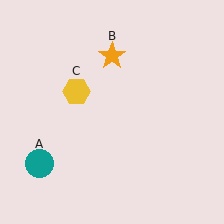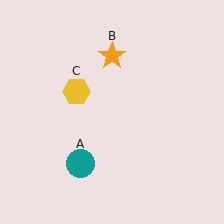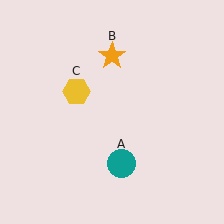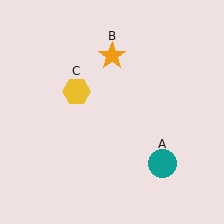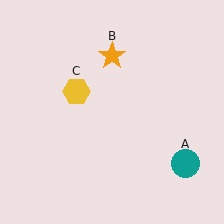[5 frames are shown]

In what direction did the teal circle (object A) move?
The teal circle (object A) moved right.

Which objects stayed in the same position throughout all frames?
Orange star (object B) and yellow hexagon (object C) remained stationary.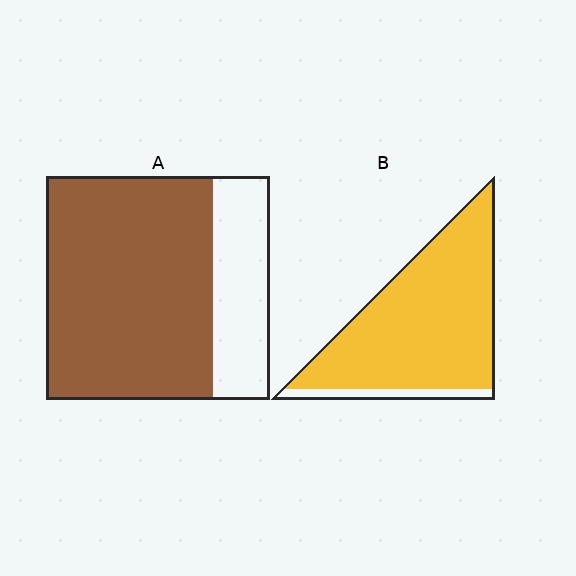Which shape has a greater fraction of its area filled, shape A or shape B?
Shape B.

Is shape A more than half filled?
Yes.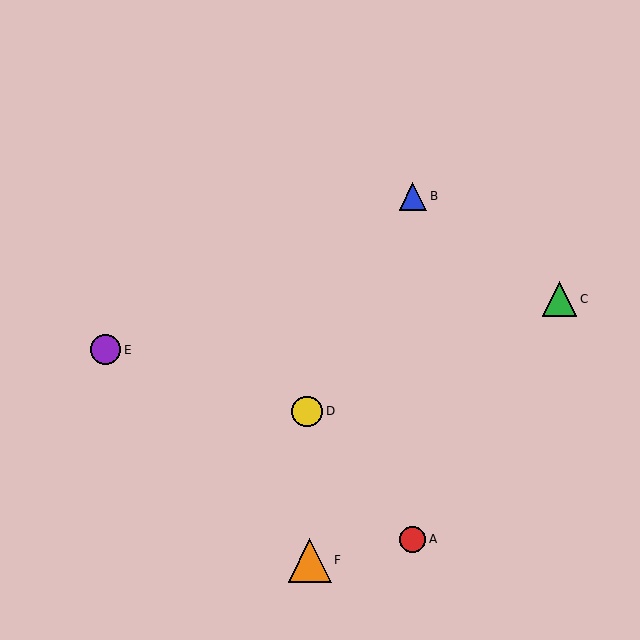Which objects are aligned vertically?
Objects A, B are aligned vertically.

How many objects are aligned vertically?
2 objects (A, B) are aligned vertically.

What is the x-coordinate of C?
Object C is at x≈559.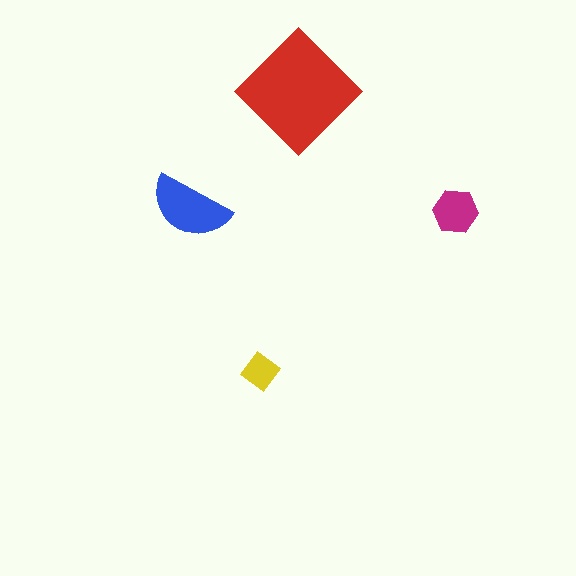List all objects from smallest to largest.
The yellow diamond, the magenta hexagon, the blue semicircle, the red diamond.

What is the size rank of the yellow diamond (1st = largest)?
4th.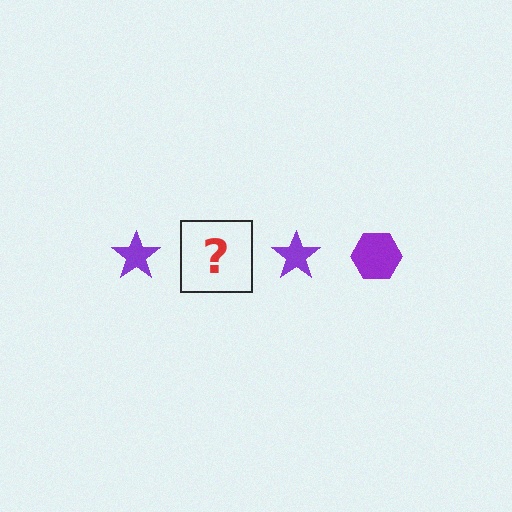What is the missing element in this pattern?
The missing element is a purple hexagon.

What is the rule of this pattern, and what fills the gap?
The rule is that the pattern cycles through star, hexagon shapes in purple. The gap should be filled with a purple hexagon.